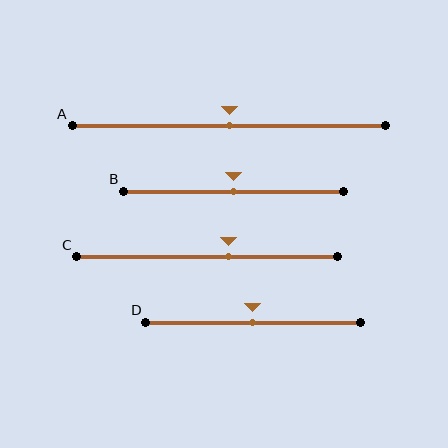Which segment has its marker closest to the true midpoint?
Segment A has its marker closest to the true midpoint.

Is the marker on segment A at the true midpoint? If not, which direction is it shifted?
Yes, the marker on segment A is at the true midpoint.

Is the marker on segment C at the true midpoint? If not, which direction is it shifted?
No, the marker on segment C is shifted to the right by about 8% of the segment length.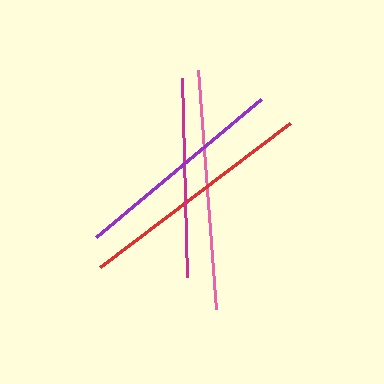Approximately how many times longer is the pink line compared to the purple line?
The pink line is approximately 1.1 times the length of the purple line.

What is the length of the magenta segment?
The magenta segment is approximately 200 pixels long.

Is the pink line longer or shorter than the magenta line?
The pink line is longer than the magenta line.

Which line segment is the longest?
The pink line is the longest at approximately 240 pixels.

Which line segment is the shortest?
The magenta line is the shortest at approximately 200 pixels.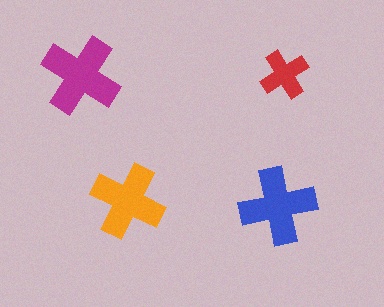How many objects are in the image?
There are 4 objects in the image.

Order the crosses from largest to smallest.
the magenta one, the blue one, the orange one, the red one.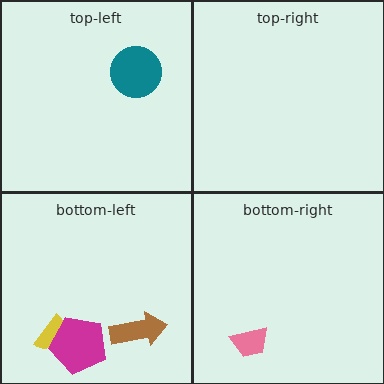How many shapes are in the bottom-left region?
3.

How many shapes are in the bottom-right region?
1.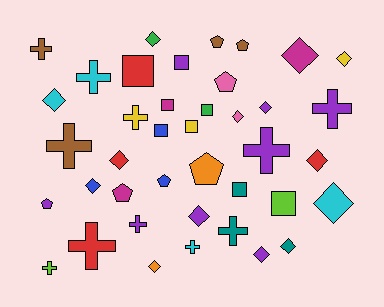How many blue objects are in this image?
There are 3 blue objects.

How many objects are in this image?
There are 40 objects.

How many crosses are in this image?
There are 11 crosses.